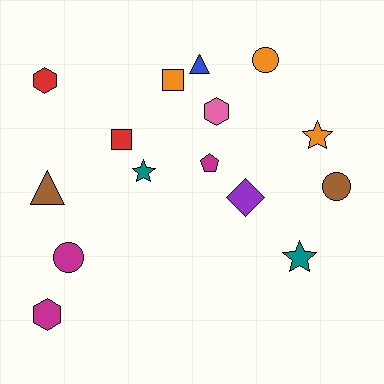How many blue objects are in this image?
There is 1 blue object.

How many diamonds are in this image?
There is 1 diamond.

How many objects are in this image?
There are 15 objects.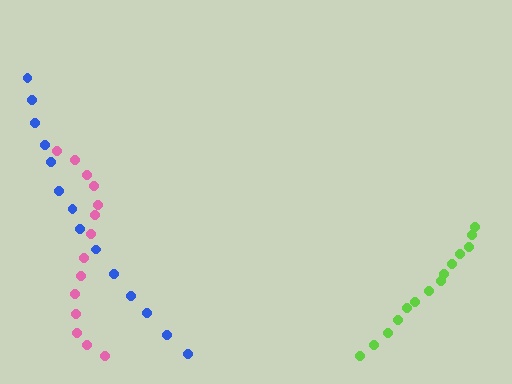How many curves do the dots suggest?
There are 3 distinct paths.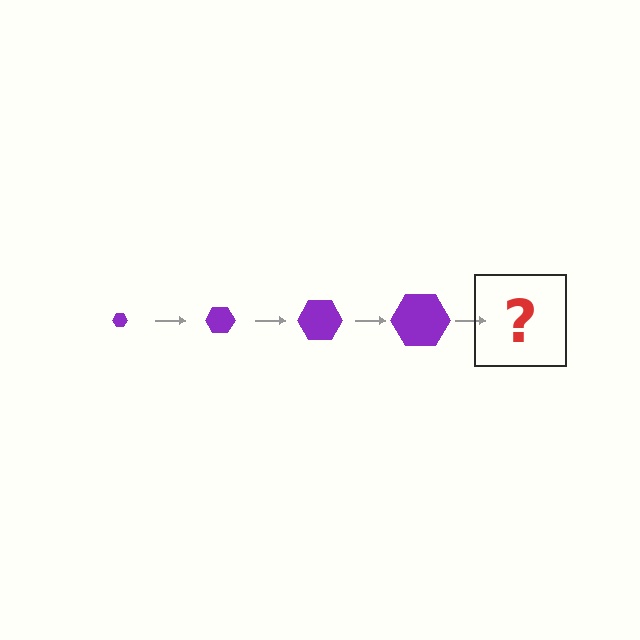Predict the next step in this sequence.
The next step is a purple hexagon, larger than the previous one.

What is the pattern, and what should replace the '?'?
The pattern is that the hexagon gets progressively larger each step. The '?' should be a purple hexagon, larger than the previous one.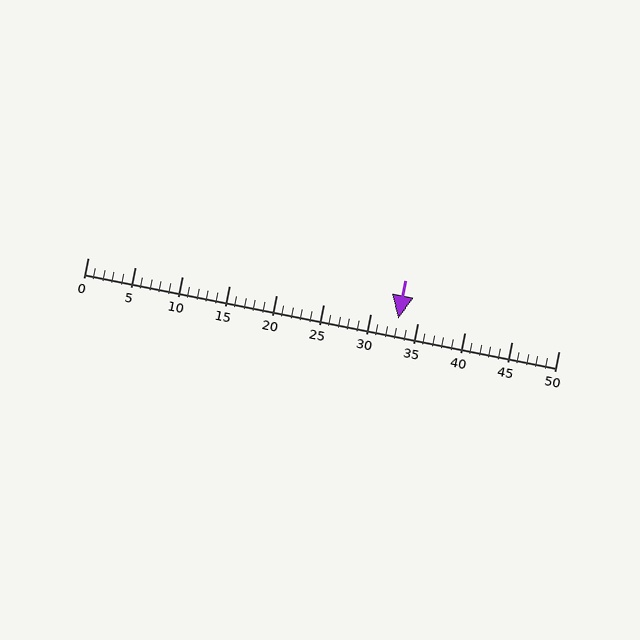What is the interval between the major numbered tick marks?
The major tick marks are spaced 5 units apart.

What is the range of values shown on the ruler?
The ruler shows values from 0 to 50.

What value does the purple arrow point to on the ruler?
The purple arrow points to approximately 33.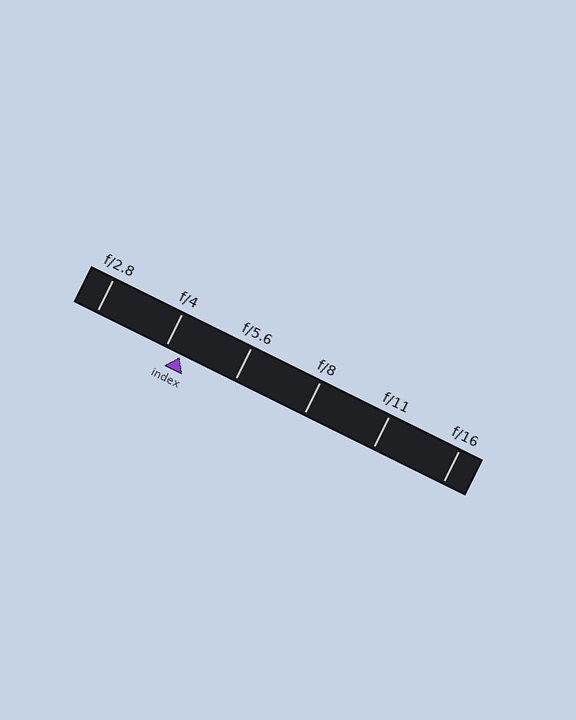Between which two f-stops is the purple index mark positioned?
The index mark is between f/4 and f/5.6.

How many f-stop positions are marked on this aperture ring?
There are 6 f-stop positions marked.